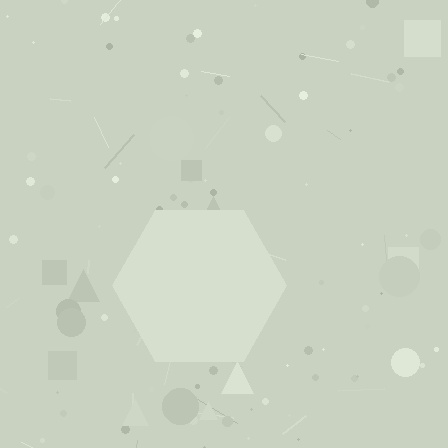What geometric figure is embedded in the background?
A hexagon is embedded in the background.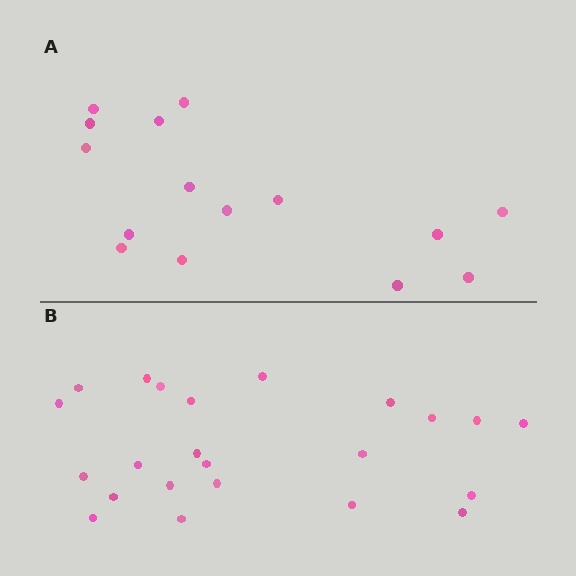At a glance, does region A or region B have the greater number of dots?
Region B (the bottom region) has more dots.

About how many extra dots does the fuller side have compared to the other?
Region B has roughly 8 or so more dots than region A.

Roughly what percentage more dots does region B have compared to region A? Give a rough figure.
About 55% more.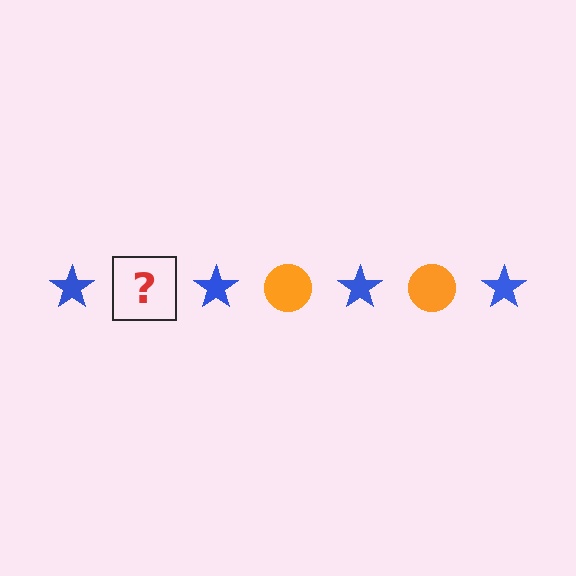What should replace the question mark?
The question mark should be replaced with an orange circle.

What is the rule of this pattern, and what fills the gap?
The rule is that the pattern alternates between blue star and orange circle. The gap should be filled with an orange circle.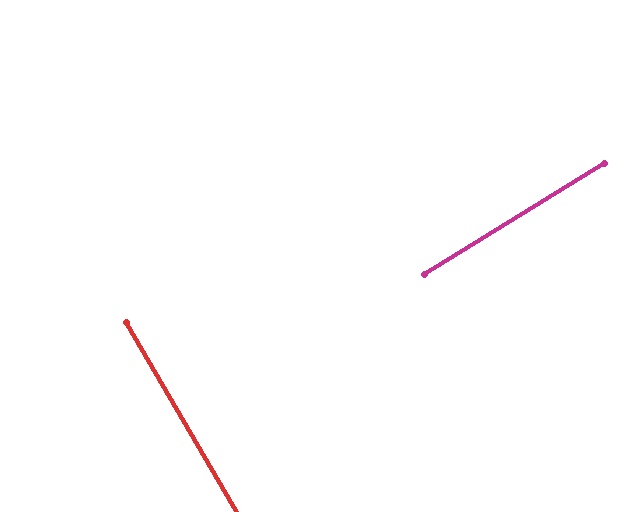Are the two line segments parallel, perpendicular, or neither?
Perpendicular — they meet at approximately 89°.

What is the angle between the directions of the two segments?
Approximately 89 degrees.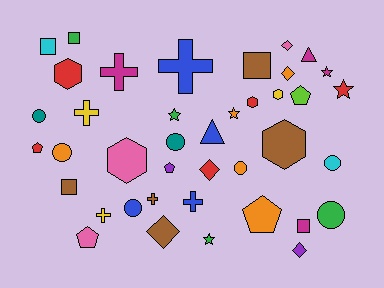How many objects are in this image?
There are 40 objects.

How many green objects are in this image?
There are 4 green objects.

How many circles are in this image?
There are 7 circles.